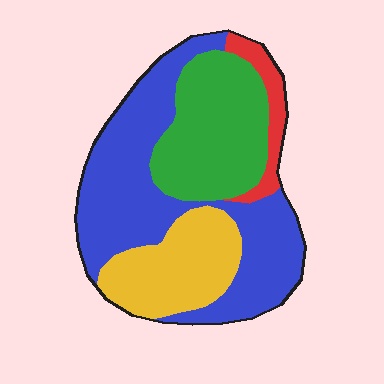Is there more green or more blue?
Blue.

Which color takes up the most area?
Blue, at roughly 45%.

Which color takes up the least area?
Red, at roughly 5%.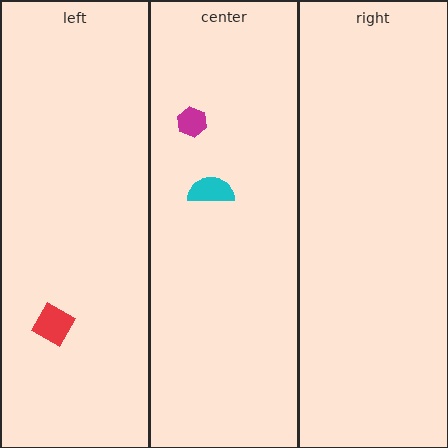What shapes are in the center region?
The cyan semicircle, the magenta hexagon.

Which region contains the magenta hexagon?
The center region.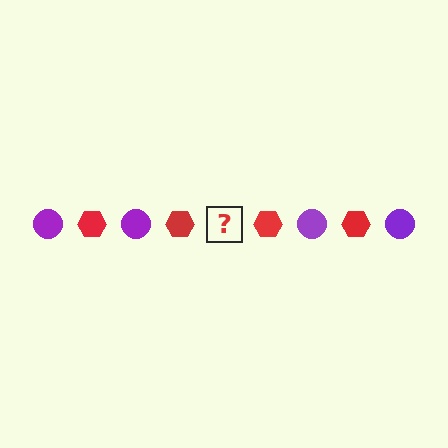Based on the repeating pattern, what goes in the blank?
The blank should be a purple circle.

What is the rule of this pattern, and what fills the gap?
The rule is that the pattern alternates between purple circle and red hexagon. The gap should be filled with a purple circle.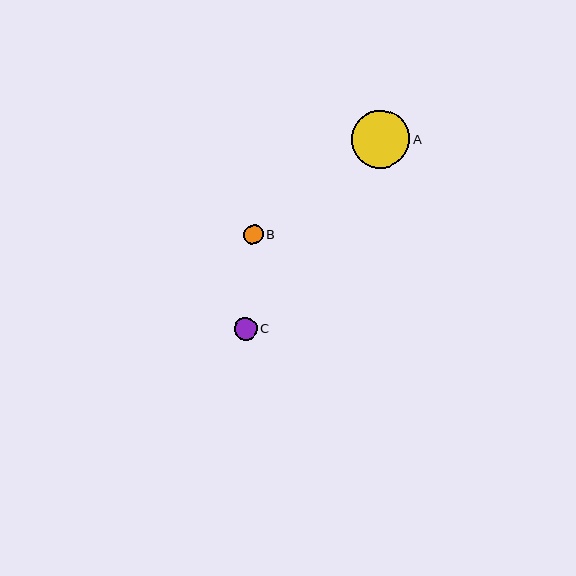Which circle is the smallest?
Circle B is the smallest with a size of approximately 19 pixels.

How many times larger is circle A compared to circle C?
Circle A is approximately 2.6 times the size of circle C.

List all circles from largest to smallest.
From largest to smallest: A, C, B.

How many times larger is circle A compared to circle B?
Circle A is approximately 3.0 times the size of circle B.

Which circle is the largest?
Circle A is the largest with a size of approximately 58 pixels.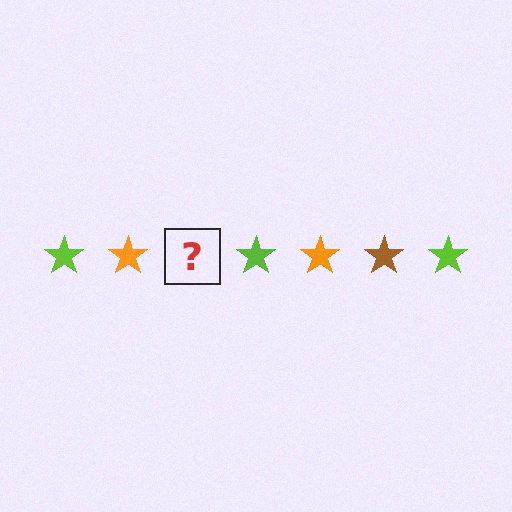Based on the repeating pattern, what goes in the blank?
The blank should be a brown star.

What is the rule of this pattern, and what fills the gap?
The rule is that the pattern cycles through lime, orange, brown stars. The gap should be filled with a brown star.